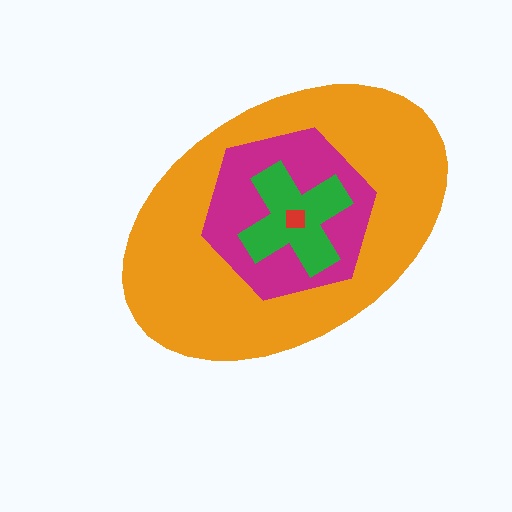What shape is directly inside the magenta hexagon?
The green cross.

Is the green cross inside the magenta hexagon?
Yes.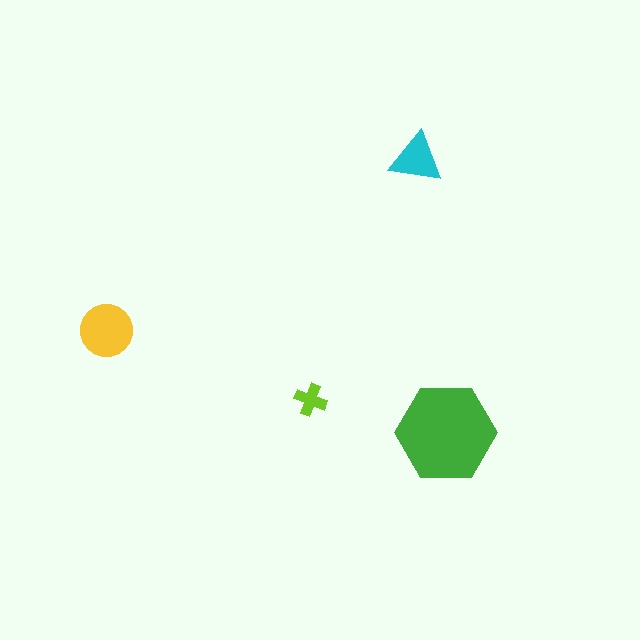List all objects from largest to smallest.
The green hexagon, the yellow circle, the cyan triangle, the lime cross.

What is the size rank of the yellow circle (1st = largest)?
2nd.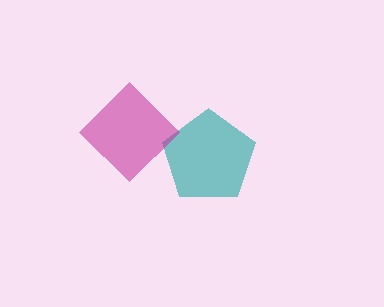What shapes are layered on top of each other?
The layered shapes are: a teal pentagon, a magenta diamond.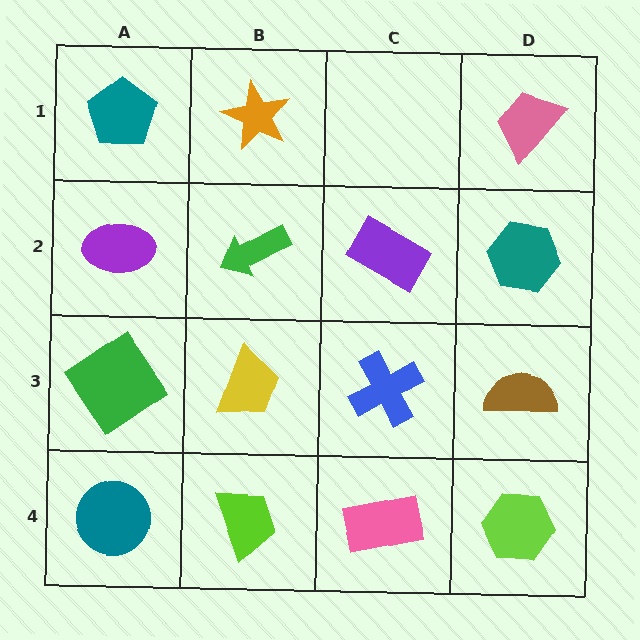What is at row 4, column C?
A pink rectangle.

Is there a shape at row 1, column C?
No, that cell is empty.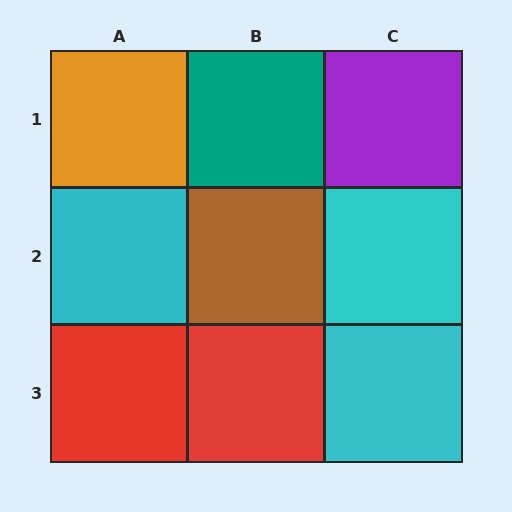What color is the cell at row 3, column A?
Red.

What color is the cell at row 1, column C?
Purple.